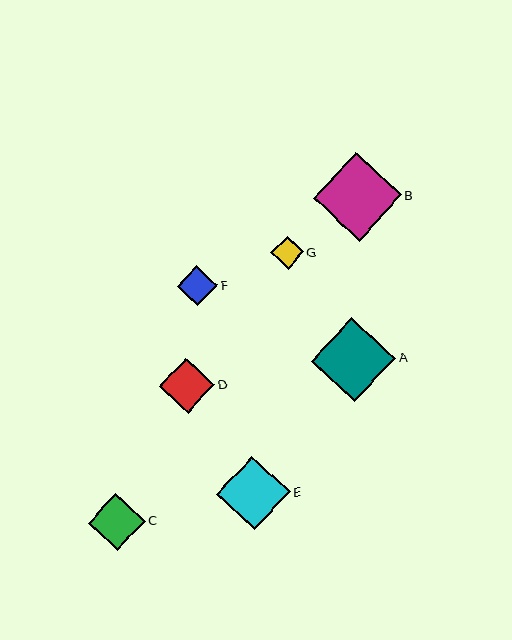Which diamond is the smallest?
Diamond G is the smallest with a size of approximately 33 pixels.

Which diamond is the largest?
Diamond B is the largest with a size of approximately 88 pixels.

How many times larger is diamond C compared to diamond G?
Diamond C is approximately 1.7 times the size of diamond G.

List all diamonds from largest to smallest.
From largest to smallest: B, A, E, C, D, F, G.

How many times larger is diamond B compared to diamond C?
Diamond B is approximately 1.6 times the size of diamond C.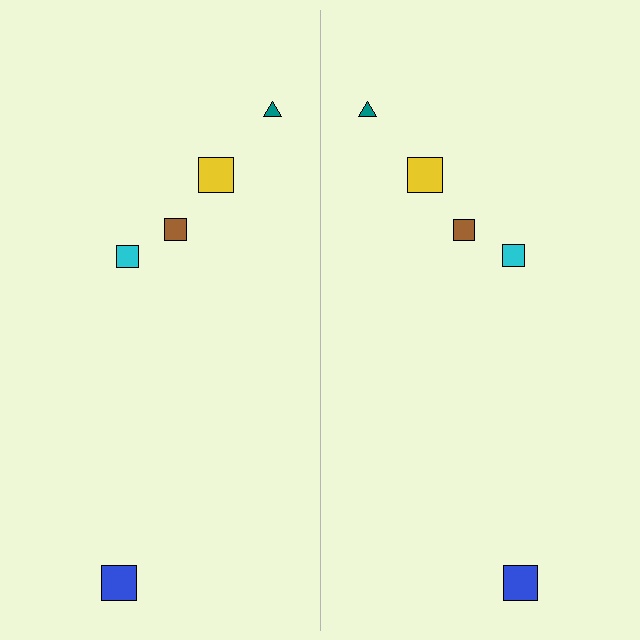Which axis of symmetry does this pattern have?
The pattern has a vertical axis of symmetry running through the center of the image.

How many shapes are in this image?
There are 10 shapes in this image.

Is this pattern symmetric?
Yes, this pattern has bilateral (reflection) symmetry.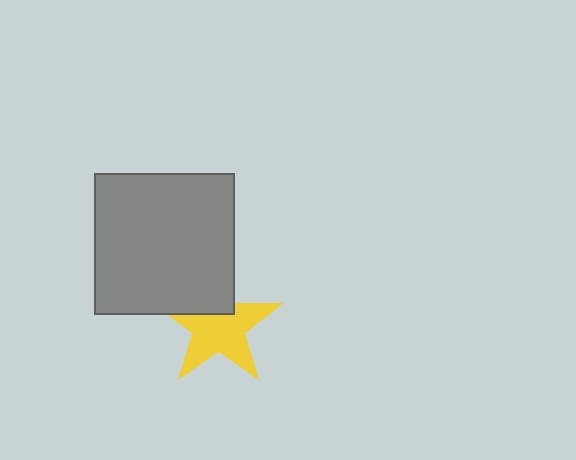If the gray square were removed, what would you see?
You would see the complete yellow star.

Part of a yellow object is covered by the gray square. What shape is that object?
It is a star.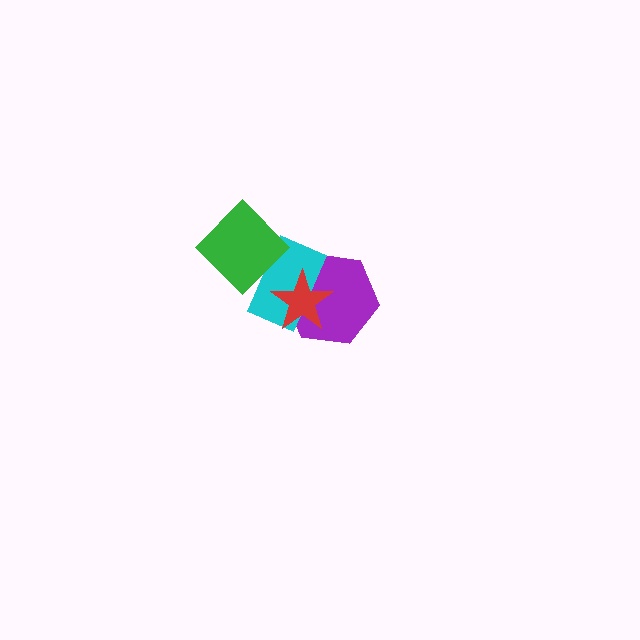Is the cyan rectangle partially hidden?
Yes, it is partially covered by another shape.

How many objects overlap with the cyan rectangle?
3 objects overlap with the cyan rectangle.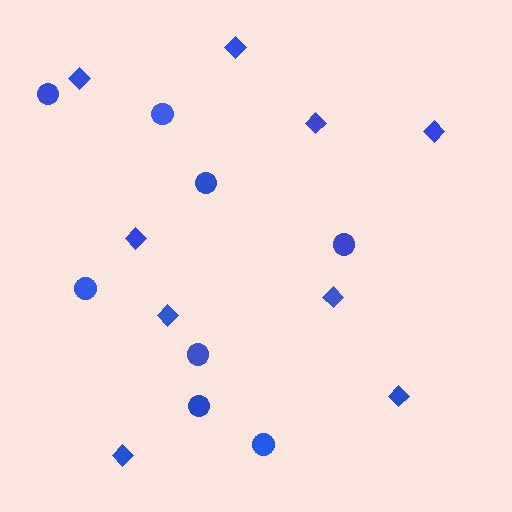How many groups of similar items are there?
There are 2 groups: one group of circles (8) and one group of diamonds (9).